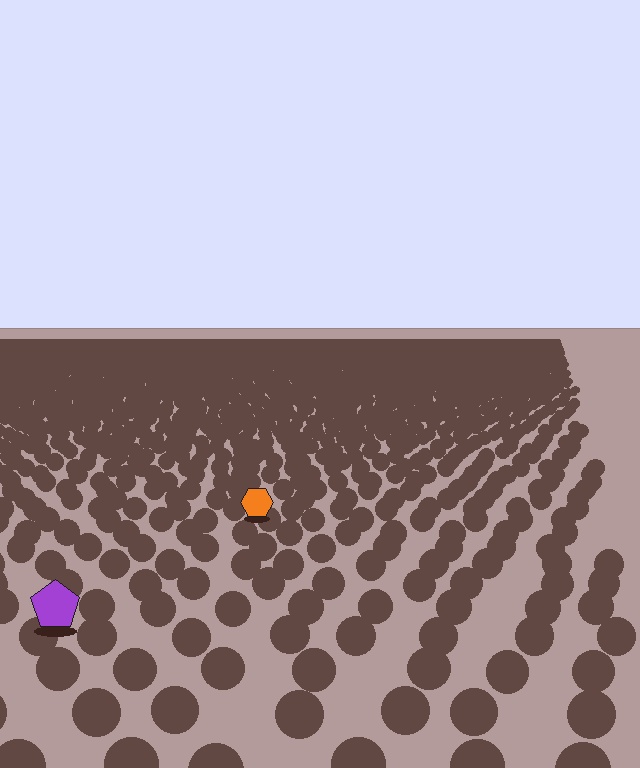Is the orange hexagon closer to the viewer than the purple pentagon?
No. The purple pentagon is closer — you can tell from the texture gradient: the ground texture is coarser near it.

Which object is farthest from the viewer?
The orange hexagon is farthest from the viewer. It appears smaller and the ground texture around it is denser.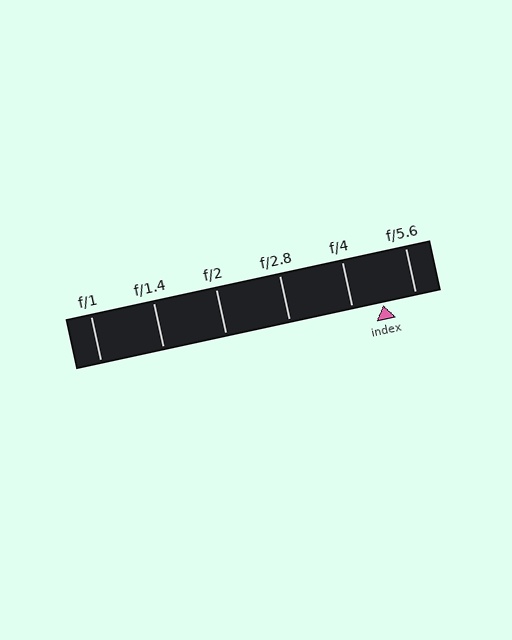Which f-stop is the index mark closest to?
The index mark is closest to f/4.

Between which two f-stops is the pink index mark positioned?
The index mark is between f/4 and f/5.6.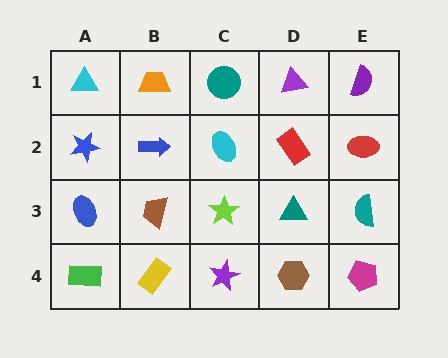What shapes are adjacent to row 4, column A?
A blue ellipse (row 3, column A), a yellow rectangle (row 4, column B).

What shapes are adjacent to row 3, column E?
A red ellipse (row 2, column E), a magenta pentagon (row 4, column E), a teal triangle (row 3, column D).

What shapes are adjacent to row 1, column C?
A cyan ellipse (row 2, column C), an orange trapezoid (row 1, column B), a purple triangle (row 1, column D).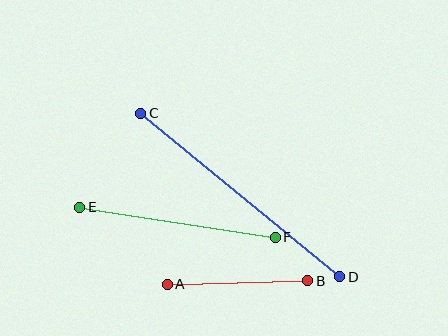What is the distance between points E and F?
The distance is approximately 197 pixels.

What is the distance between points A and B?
The distance is approximately 141 pixels.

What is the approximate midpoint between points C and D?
The midpoint is at approximately (240, 195) pixels.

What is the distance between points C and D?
The distance is approximately 257 pixels.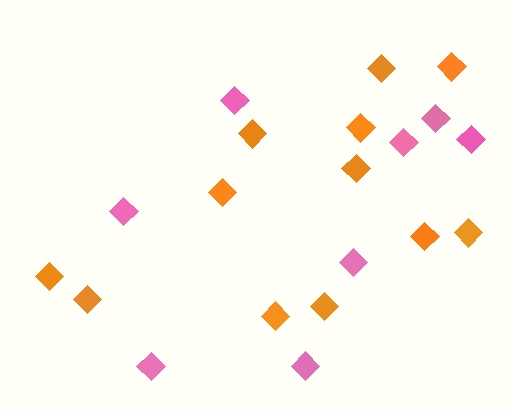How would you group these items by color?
There are 2 groups: one group of pink diamonds (8) and one group of orange diamonds (12).